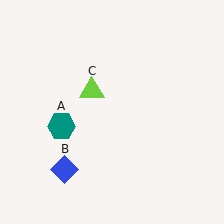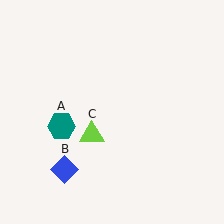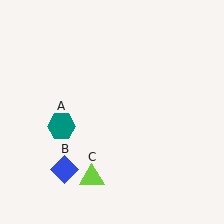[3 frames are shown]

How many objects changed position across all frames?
1 object changed position: lime triangle (object C).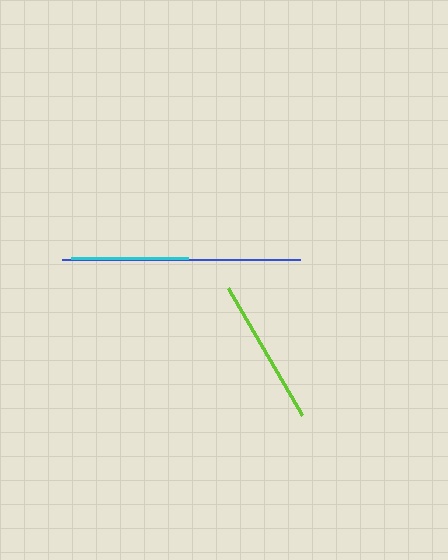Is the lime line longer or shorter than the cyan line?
The lime line is longer than the cyan line.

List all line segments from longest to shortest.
From longest to shortest: blue, lime, cyan.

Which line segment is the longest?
The blue line is the longest at approximately 238 pixels.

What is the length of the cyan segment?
The cyan segment is approximately 117 pixels long.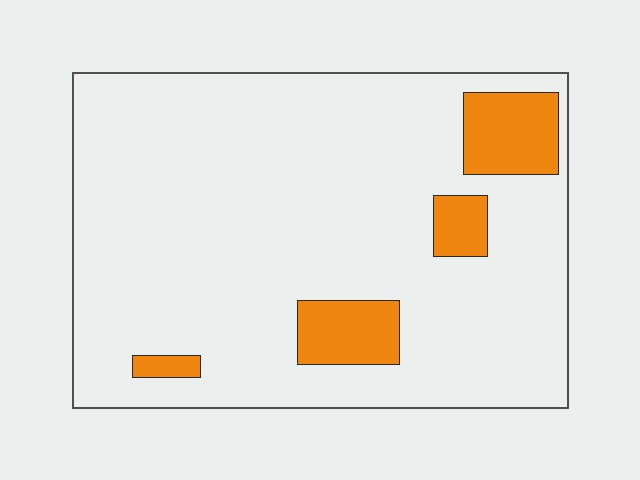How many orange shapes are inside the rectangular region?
4.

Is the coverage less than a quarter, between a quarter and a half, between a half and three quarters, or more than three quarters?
Less than a quarter.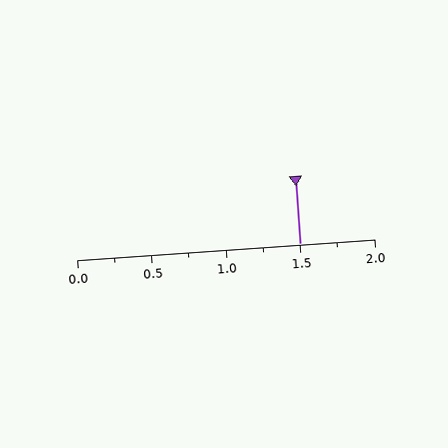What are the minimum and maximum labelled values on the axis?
The axis runs from 0.0 to 2.0.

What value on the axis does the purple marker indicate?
The marker indicates approximately 1.5.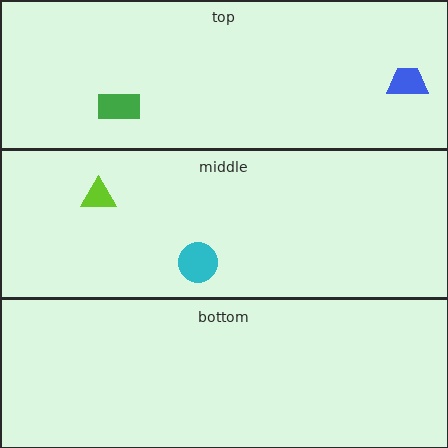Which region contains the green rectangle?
The top region.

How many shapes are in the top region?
2.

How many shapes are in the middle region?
2.